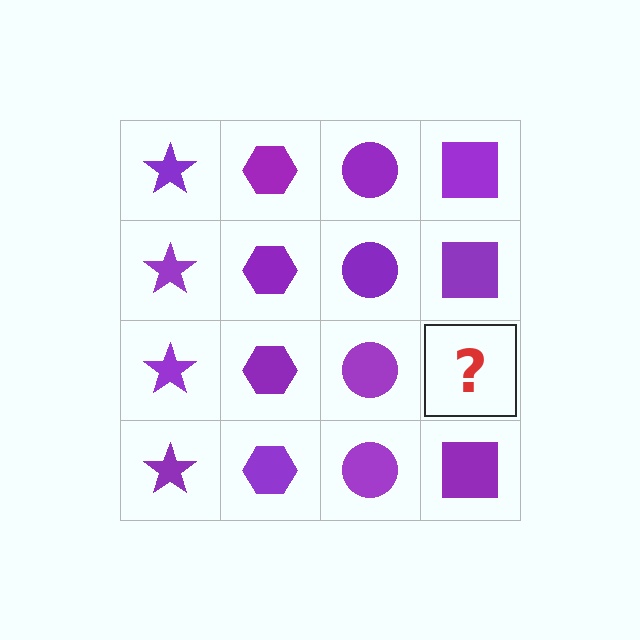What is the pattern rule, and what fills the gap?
The rule is that each column has a consistent shape. The gap should be filled with a purple square.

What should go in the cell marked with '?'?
The missing cell should contain a purple square.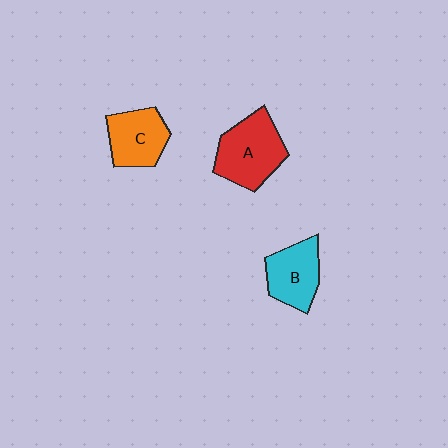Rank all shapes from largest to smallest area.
From largest to smallest: A (red), B (cyan), C (orange).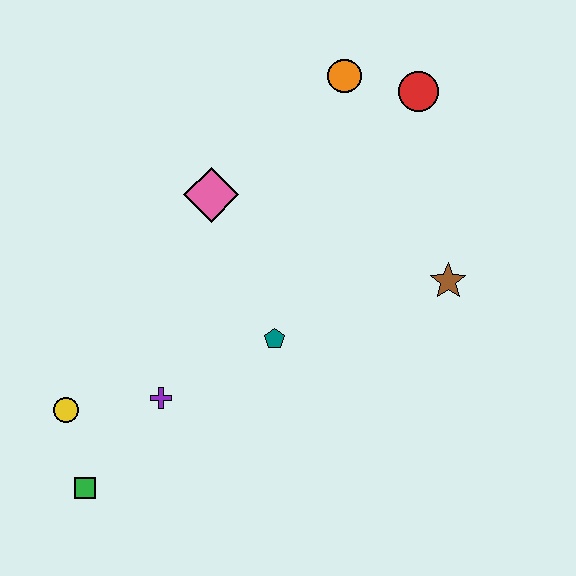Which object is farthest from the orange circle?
The green square is farthest from the orange circle.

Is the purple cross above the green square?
Yes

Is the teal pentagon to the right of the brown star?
No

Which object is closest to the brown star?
The teal pentagon is closest to the brown star.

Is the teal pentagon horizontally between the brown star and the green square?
Yes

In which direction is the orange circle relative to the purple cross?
The orange circle is above the purple cross.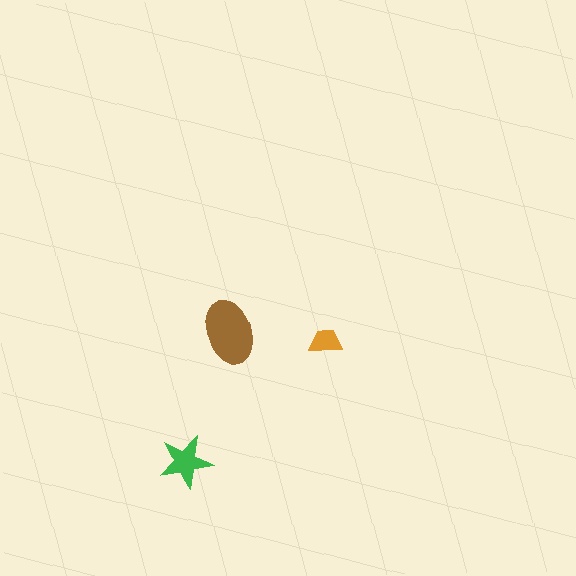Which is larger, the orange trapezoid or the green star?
The green star.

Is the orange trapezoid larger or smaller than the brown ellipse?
Smaller.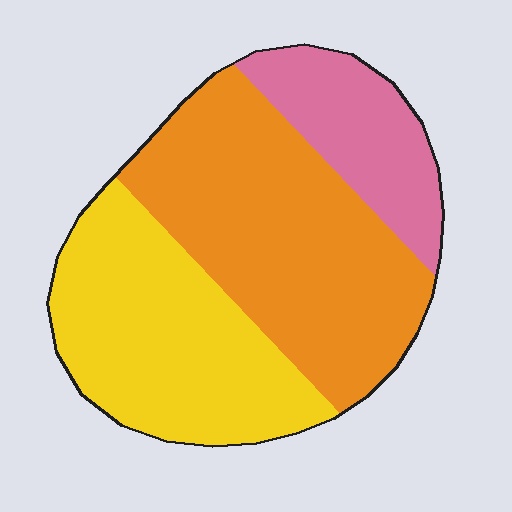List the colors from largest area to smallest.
From largest to smallest: orange, yellow, pink.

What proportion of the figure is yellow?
Yellow covers roughly 35% of the figure.